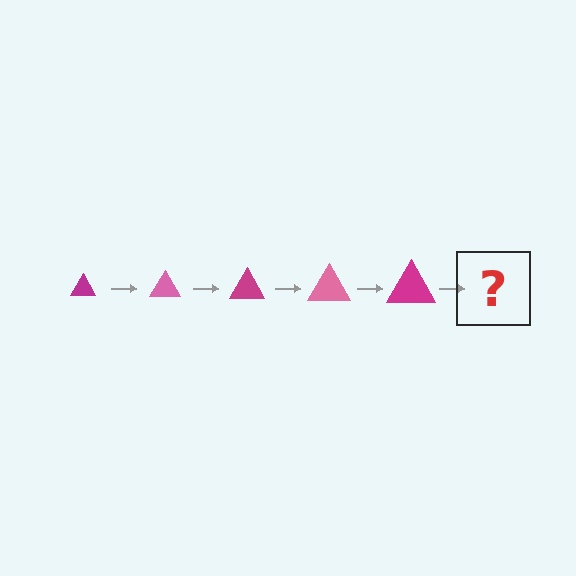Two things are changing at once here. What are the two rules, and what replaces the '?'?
The two rules are that the triangle grows larger each step and the color cycles through magenta and pink. The '?' should be a pink triangle, larger than the previous one.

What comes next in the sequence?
The next element should be a pink triangle, larger than the previous one.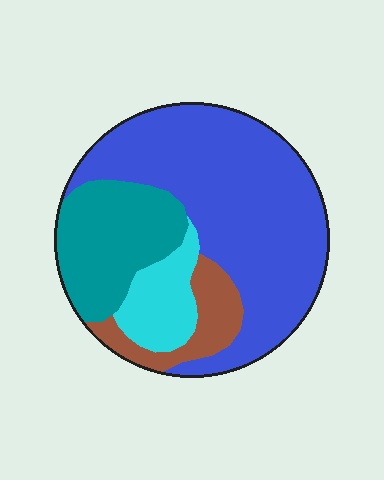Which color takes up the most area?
Blue, at roughly 55%.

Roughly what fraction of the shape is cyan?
Cyan covers about 10% of the shape.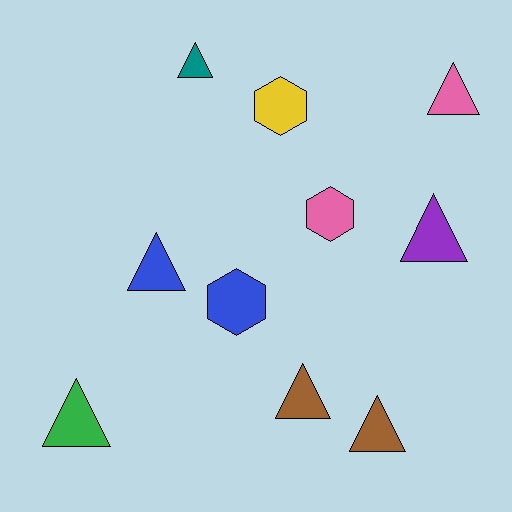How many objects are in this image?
There are 10 objects.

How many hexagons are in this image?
There are 3 hexagons.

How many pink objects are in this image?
There are 2 pink objects.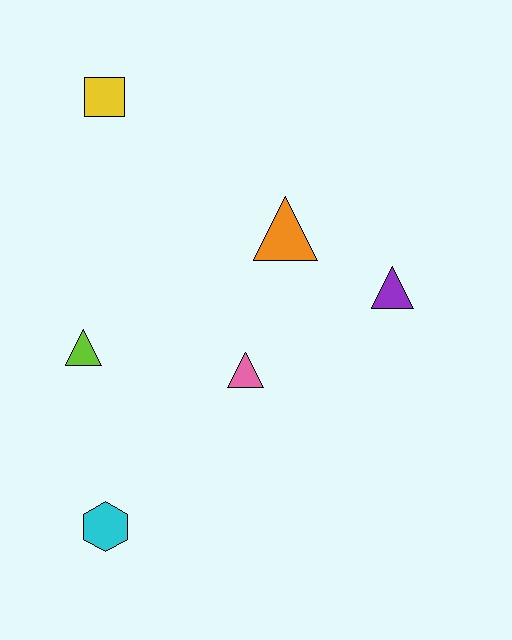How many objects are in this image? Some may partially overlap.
There are 6 objects.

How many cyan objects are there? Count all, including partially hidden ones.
There is 1 cyan object.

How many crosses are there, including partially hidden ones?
There are no crosses.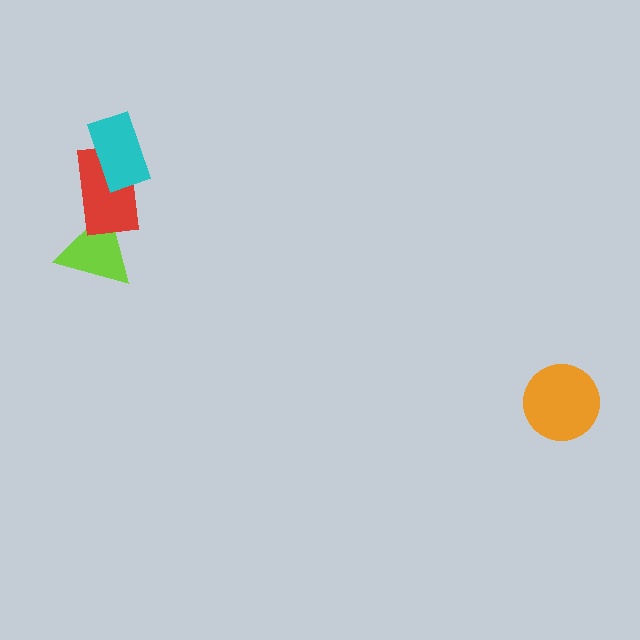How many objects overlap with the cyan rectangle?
1 object overlaps with the cyan rectangle.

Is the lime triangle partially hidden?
Yes, it is partially covered by another shape.